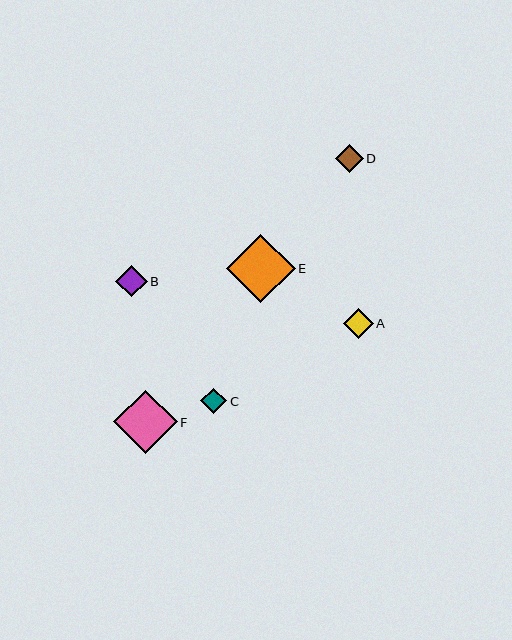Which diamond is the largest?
Diamond E is the largest with a size of approximately 68 pixels.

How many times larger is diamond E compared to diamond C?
Diamond E is approximately 2.6 times the size of diamond C.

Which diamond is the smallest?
Diamond C is the smallest with a size of approximately 26 pixels.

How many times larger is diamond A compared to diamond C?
Diamond A is approximately 1.2 times the size of diamond C.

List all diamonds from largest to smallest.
From largest to smallest: E, F, B, A, D, C.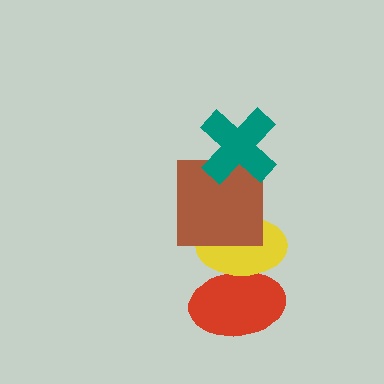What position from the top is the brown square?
The brown square is 2nd from the top.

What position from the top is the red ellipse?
The red ellipse is 4th from the top.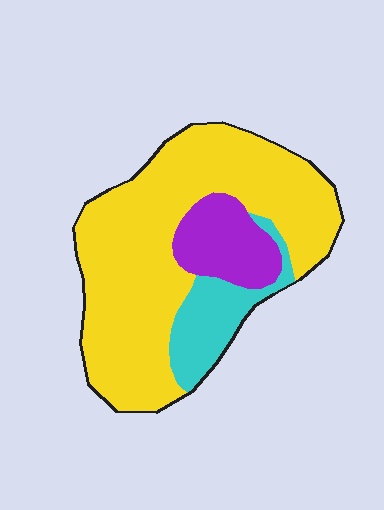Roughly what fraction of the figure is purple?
Purple takes up about one eighth (1/8) of the figure.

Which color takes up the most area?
Yellow, at roughly 70%.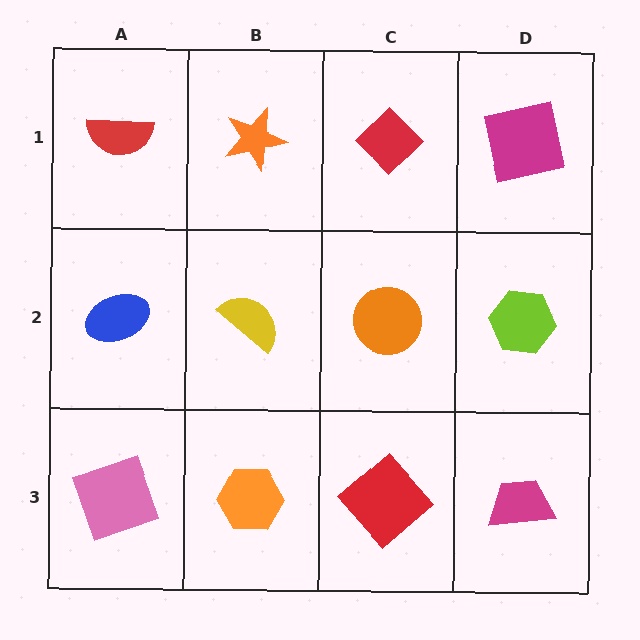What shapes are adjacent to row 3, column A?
A blue ellipse (row 2, column A), an orange hexagon (row 3, column B).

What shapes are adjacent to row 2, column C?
A red diamond (row 1, column C), a red diamond (row 3, column C), a yellow semicircle (row 2, column B), a lime hexagon (row 2, column D).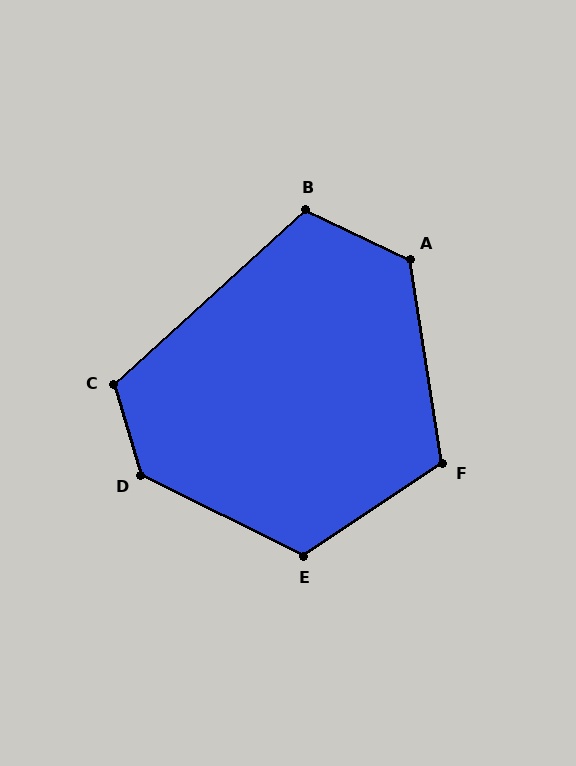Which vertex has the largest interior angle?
D, at approximately 133 degrees.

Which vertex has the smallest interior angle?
B, at approximately 112 degrees.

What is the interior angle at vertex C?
Approximately 116 degrees (obtuse).